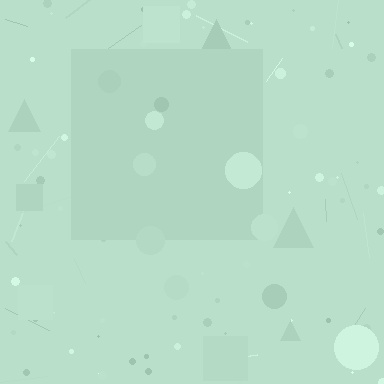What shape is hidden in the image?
A square is hidden in the image.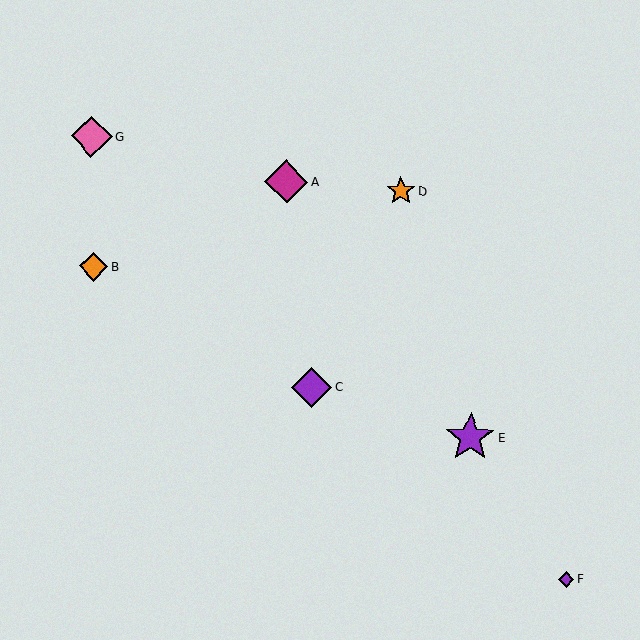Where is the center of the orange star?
The center of the orange star is at (401, 191).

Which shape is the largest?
The purple star (labeled E) is the largest.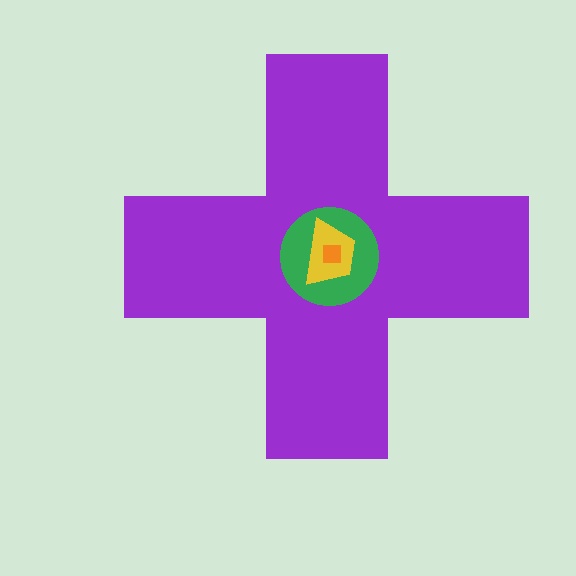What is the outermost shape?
The purple cross.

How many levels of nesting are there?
4.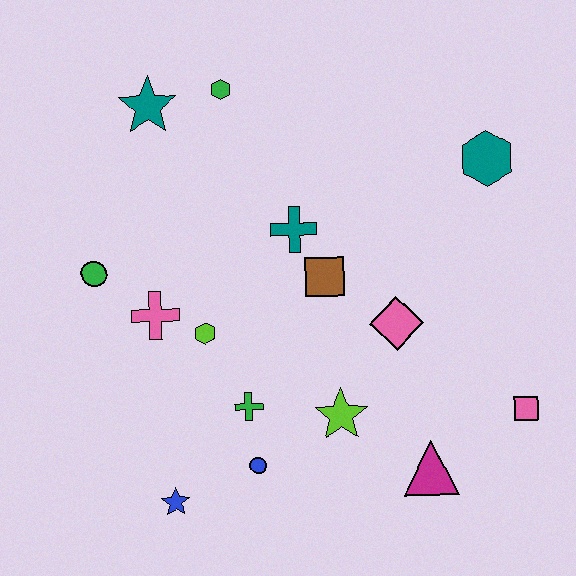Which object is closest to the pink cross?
The lime hexagon is closest to the pink cross.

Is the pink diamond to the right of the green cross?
Yes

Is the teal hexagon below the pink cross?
No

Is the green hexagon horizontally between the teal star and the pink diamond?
Yes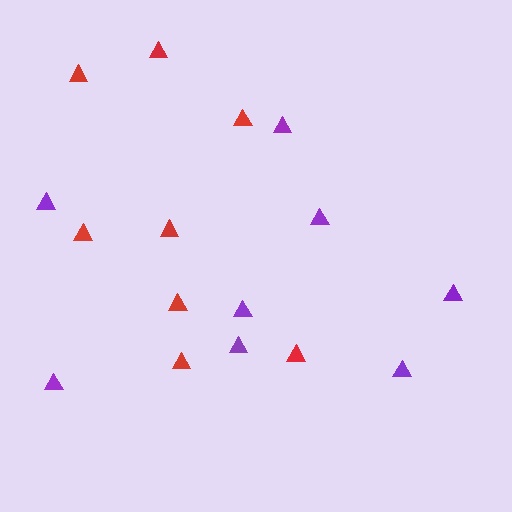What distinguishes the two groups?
There are 2 groups: one group of red triangles (8) and one group of purple triangles (8).